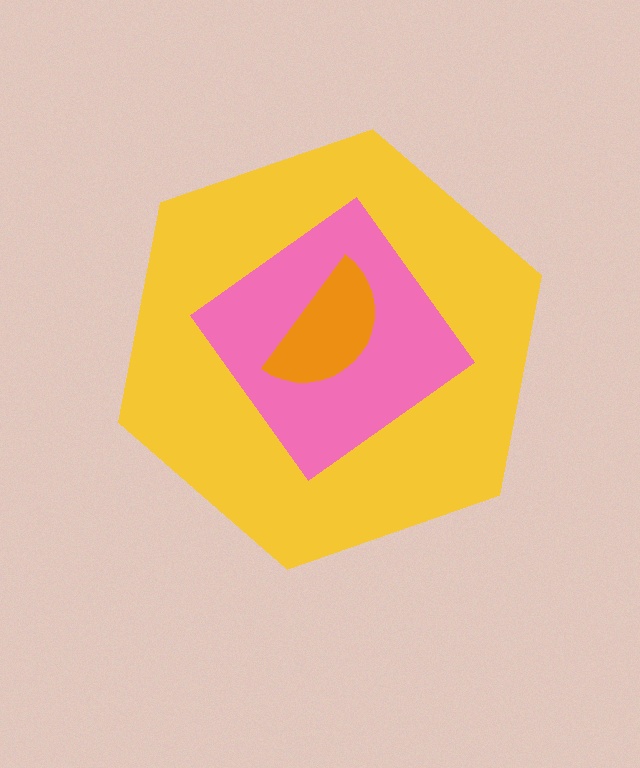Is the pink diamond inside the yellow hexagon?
Yes.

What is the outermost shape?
The yellow hexagon.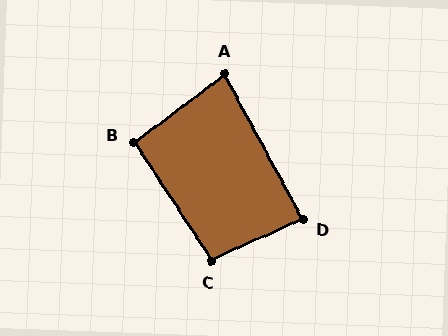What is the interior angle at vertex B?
Approximately 94 degrees (approximately right).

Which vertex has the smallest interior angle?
A, at approximately 82 degrees.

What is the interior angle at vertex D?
Approximately 86 degrees (approximately right).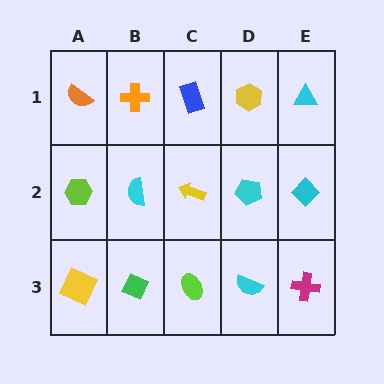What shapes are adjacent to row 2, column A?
An orange semicircle (row 1, column A), a yellow square (row 3, column A), a cyan semicircle (row 2, column B).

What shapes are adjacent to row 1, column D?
A cyan pentagon (row 2, column D), a blue rectangle (row 1, column C), a cyan triangle (row 1, column E).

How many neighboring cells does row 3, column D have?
3.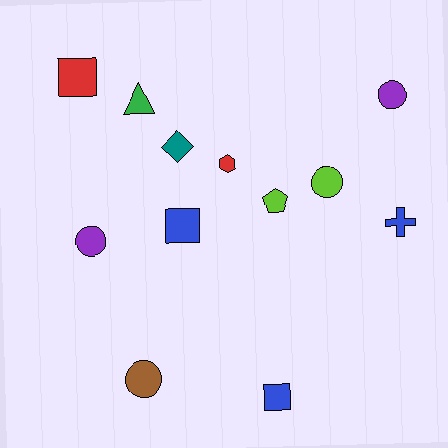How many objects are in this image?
There are 12 objects.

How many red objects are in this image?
There are 2 red objects.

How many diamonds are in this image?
There is 1 diamond.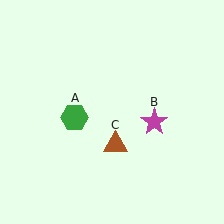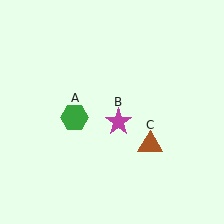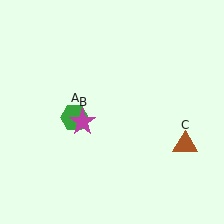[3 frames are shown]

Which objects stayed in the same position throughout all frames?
Green hexagon (object A) remained stationary.